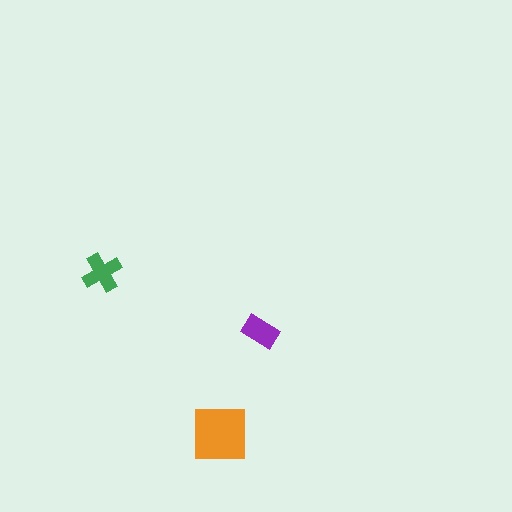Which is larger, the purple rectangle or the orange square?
The orange square.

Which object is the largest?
The orange square.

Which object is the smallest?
The purple rectangle.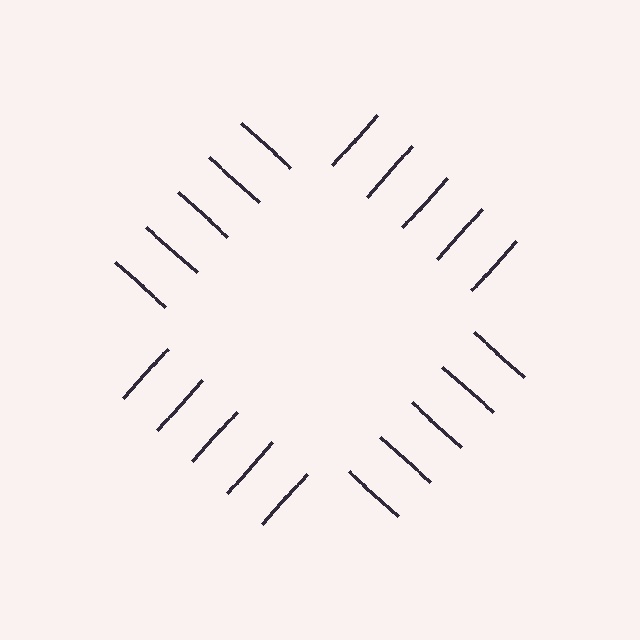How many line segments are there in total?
20 — 5 along each of the 4 edges.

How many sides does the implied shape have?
4 sides — the line-ends trace a square.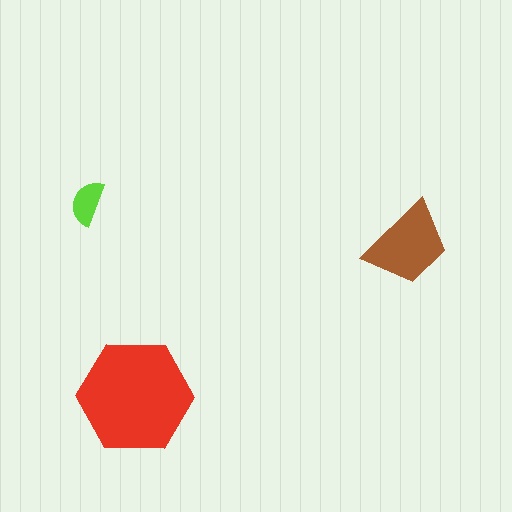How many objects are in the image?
There are 3 objects in the image.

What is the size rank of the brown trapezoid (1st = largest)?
2nd.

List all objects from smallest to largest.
The lime semicircle, the brown trapezoid, the red hexagon.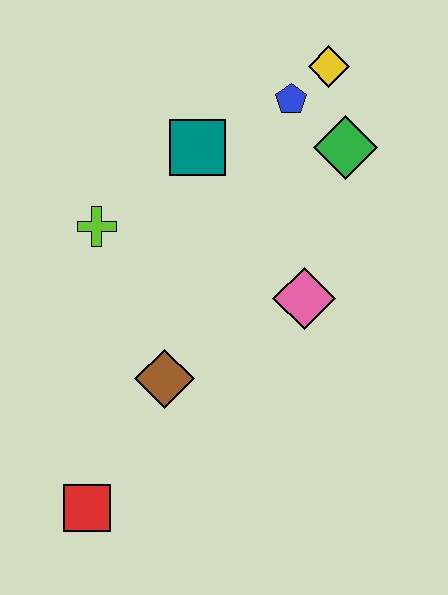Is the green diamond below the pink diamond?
No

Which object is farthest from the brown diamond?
The yellow diamond is farthest from the brown diamond.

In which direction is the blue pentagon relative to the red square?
The blue pentagon is above the red square.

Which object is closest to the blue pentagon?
The yellow diamond is closest to the blue pentagon.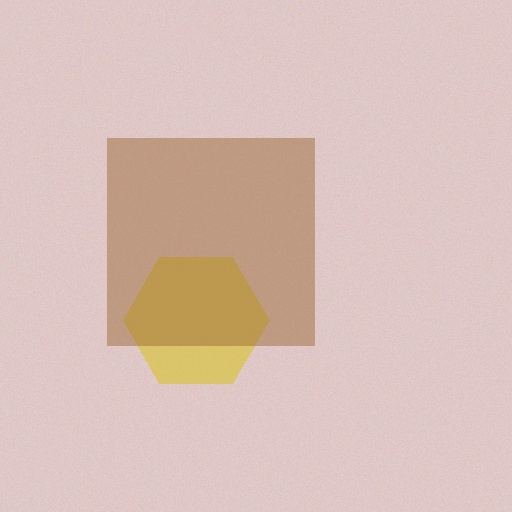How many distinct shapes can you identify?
There are 2 distinct shapes: a yellow hexagon, a brown square.